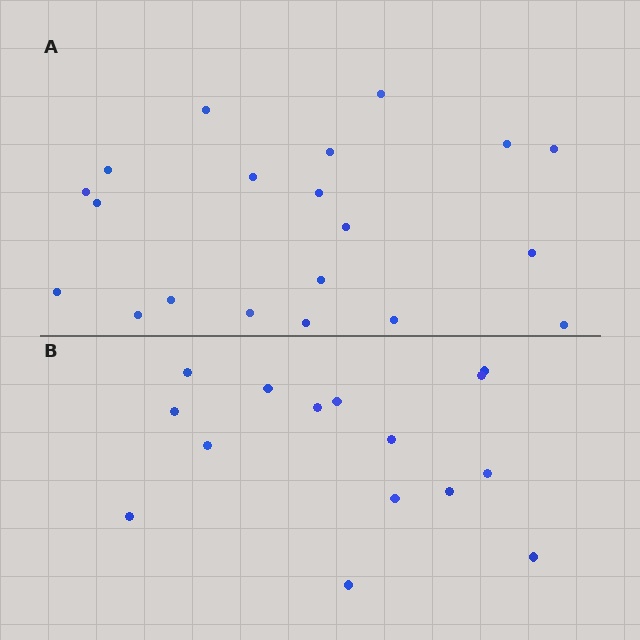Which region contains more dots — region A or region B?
Region A (the top region) has more dots.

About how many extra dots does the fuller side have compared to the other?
Region A has about 5 more dots than region B.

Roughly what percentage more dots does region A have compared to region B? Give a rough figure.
About 35% more.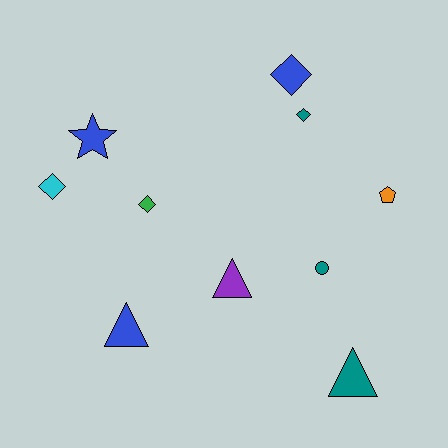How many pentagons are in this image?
There is 1 pentagon.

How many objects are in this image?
There are 10 objects.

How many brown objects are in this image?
There are no brown objects.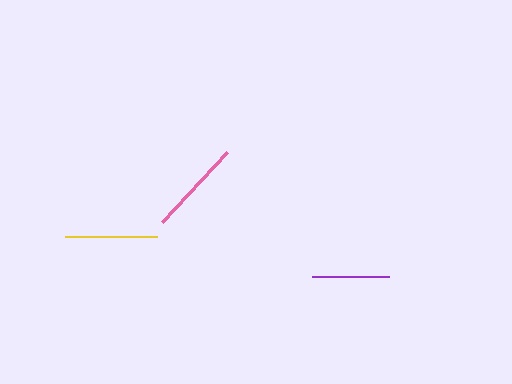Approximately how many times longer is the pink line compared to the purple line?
The pink line is approximately 1.2 times the length of the purple line.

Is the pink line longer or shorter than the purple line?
The pink line is longer than the purple line.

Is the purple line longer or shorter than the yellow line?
The yellow line is longer than the purple line.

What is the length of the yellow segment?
The yellow segment is approximately 92 pixels long.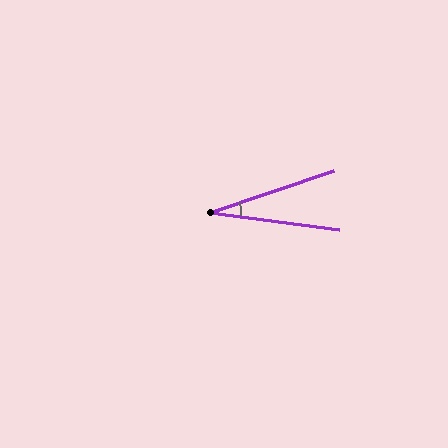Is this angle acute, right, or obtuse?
It is acute.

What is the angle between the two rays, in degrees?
Approximately 26 degrees.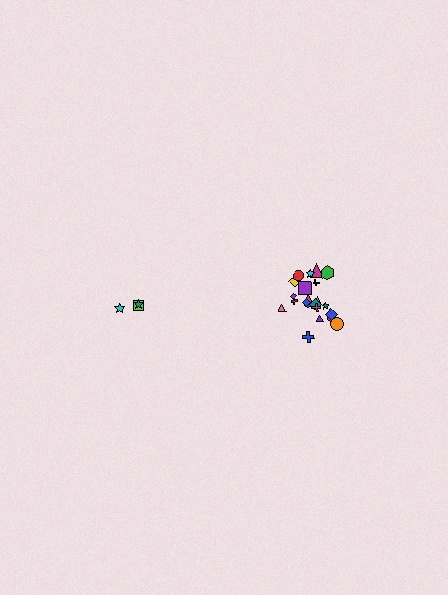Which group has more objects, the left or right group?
The right group.